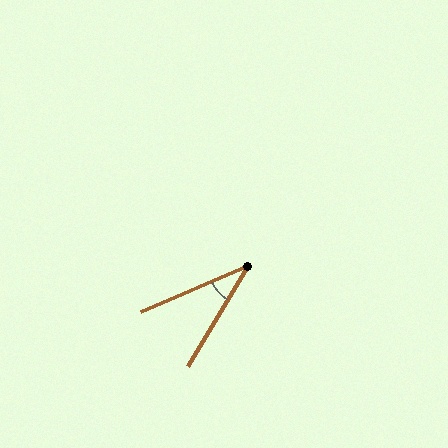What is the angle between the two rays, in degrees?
Approximately 36 degrees.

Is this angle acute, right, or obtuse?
It is acute.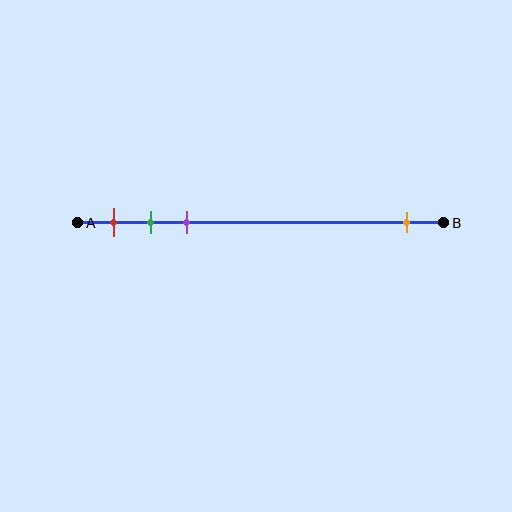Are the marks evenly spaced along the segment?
No, the marks are not evenly spaced.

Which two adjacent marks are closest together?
The green and purple marks are the closest adjacent pair.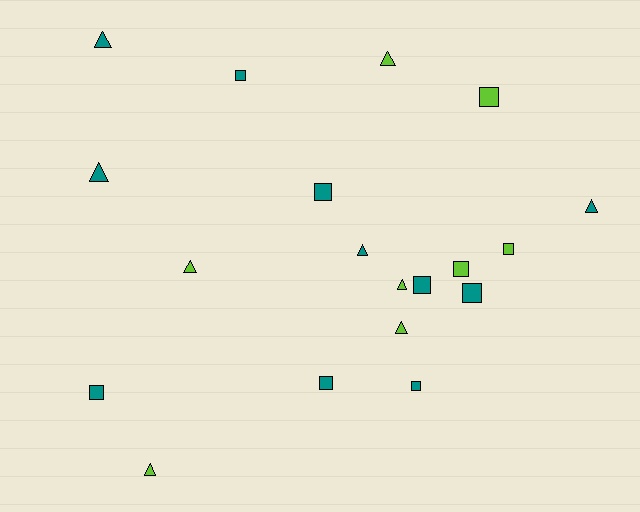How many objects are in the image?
There are 19 objects.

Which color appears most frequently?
Teal, with 11 objects.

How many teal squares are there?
There are 7 teal squares.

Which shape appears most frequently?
Square, with 10 objects.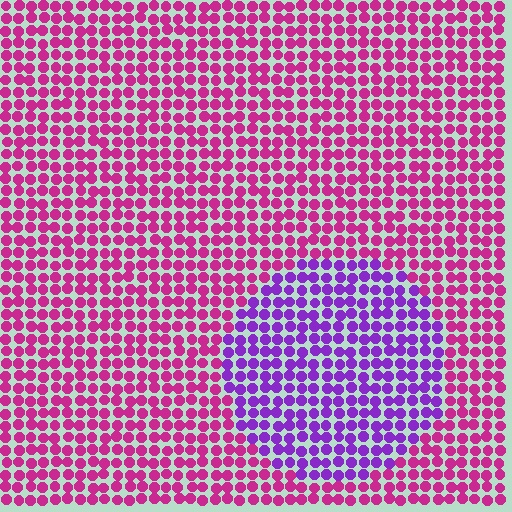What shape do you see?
I see a circle.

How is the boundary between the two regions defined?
The boundary is defined purely by a slight shift in hue (about 45 degrees). Spacing, size, and orientation are identical on both sides.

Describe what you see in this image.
The image is filled with small magenta elements in a uniform arrangement. A circle-shaped region is visible where the elements are tinted to a slightly different hue, forming a subtle color boundary.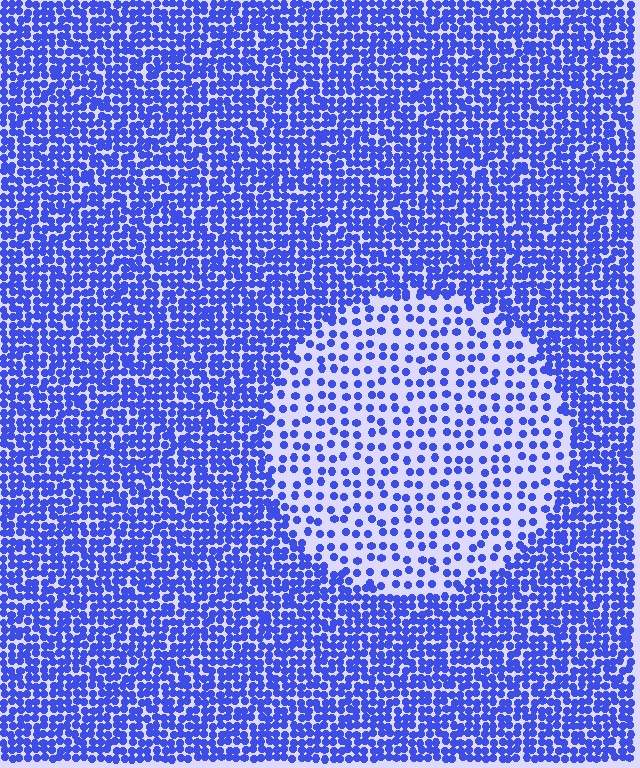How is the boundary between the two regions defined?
The boundary is defined by a change in element density (approximately 2.4x ratio). All elements are the same color, size, and shape.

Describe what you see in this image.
The image contains small blue elements arranged at two different densities. A circle-shaped region is visible where the elements are less densely packed than the surrounding area.